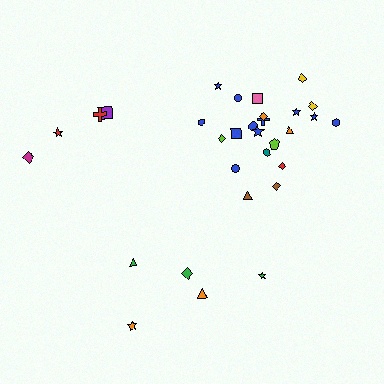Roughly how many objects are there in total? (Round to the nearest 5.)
Roughly 30 objects in total.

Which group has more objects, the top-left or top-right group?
The top-right group.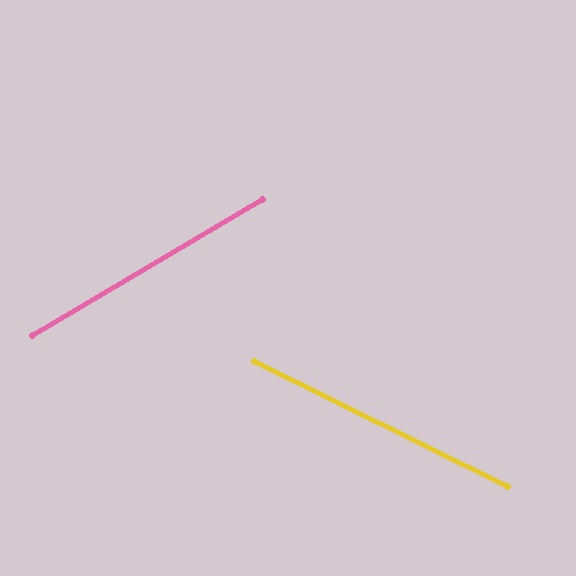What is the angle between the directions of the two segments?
Approximately 57 degrees.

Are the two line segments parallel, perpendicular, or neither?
Neither parallel nor perpendicular — they differ by about 57°.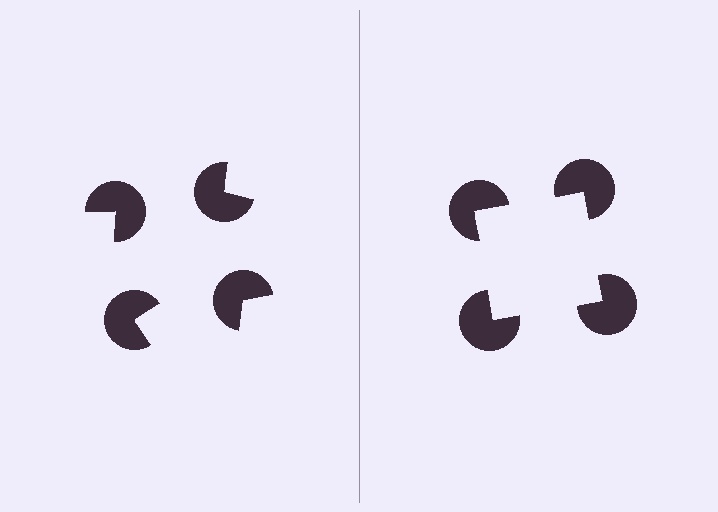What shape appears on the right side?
An illusory square.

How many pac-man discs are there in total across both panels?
8 — 4 on each side.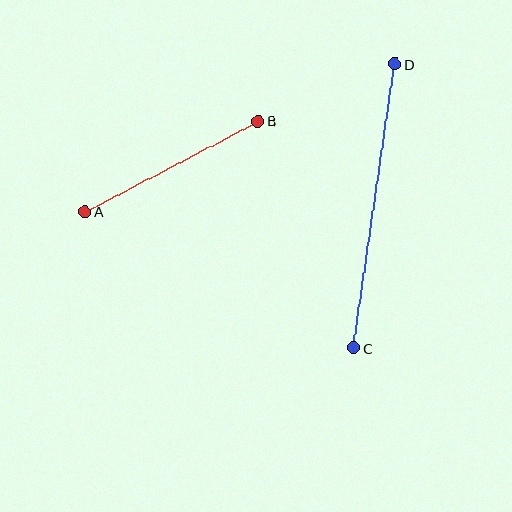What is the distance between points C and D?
The distance is approximately 287 pixels.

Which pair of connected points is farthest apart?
Points C and D are farthest apart.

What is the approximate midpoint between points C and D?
The midpoint is at approximately (374, 206) pixels.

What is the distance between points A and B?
The distance is approximately 195 pixels.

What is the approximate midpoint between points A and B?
The midpoint is at approximately (171, 166) pixels.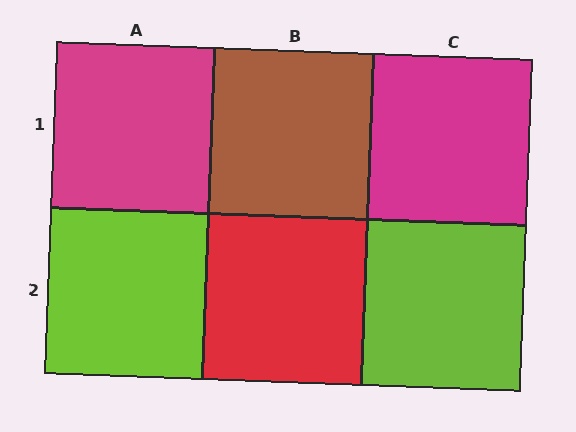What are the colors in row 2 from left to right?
Lime, red, lime.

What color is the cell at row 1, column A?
Magenta.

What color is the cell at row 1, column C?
Magenta.